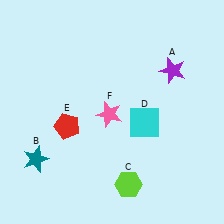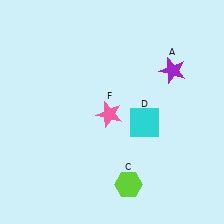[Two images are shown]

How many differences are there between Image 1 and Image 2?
There are 2 differences between the two images.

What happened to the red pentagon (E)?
The red pentagon (E) was removed in Image 2. It was in the bottom-left area of Image 1.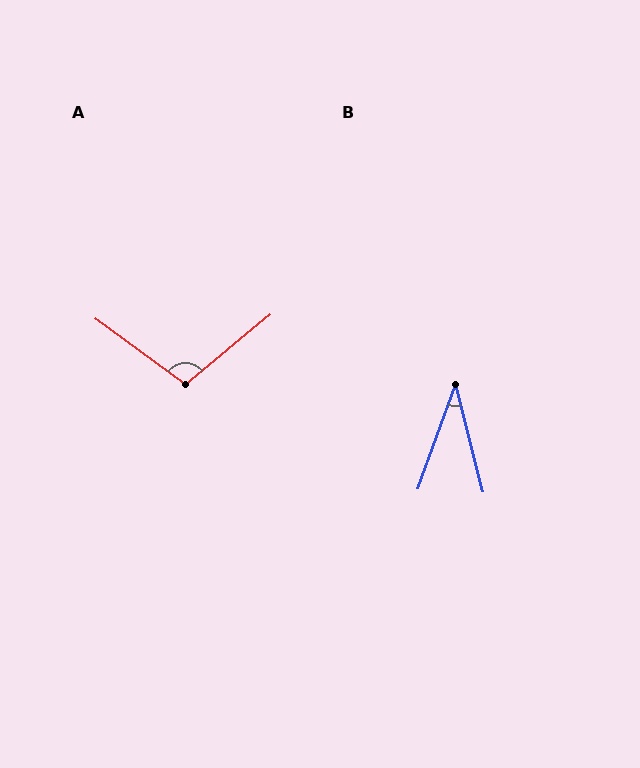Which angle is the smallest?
B, at approximately 34 degrees.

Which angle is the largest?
A, at approximately 104 degrees.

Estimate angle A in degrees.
Approximately 104 degrees.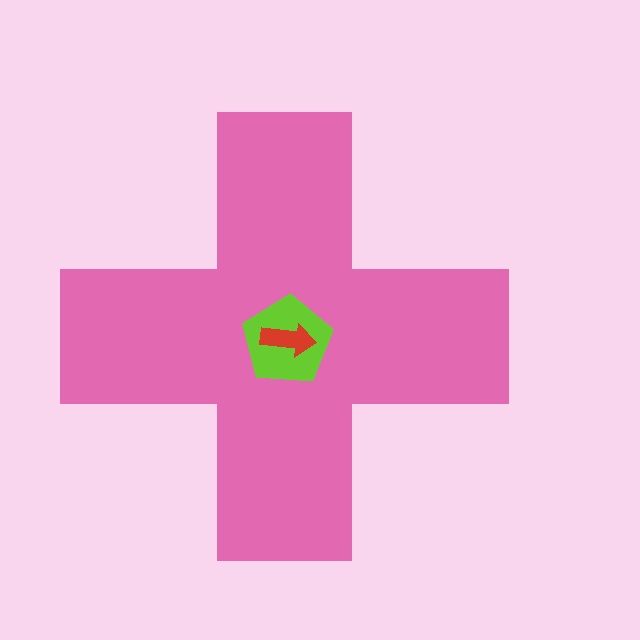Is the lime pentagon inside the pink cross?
Yes.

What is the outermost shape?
The pink cross.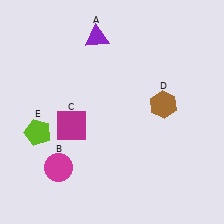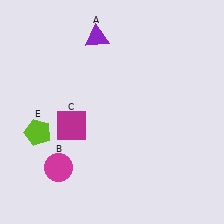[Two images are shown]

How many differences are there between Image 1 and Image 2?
There is 1 difference between the two images.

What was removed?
The brown hexagon (D) was removed in Image 2.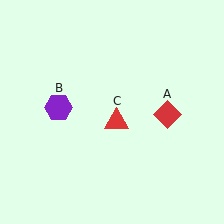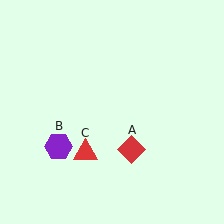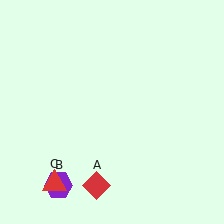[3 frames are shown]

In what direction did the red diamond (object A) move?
The red diamond (object A) moved down and to the left.